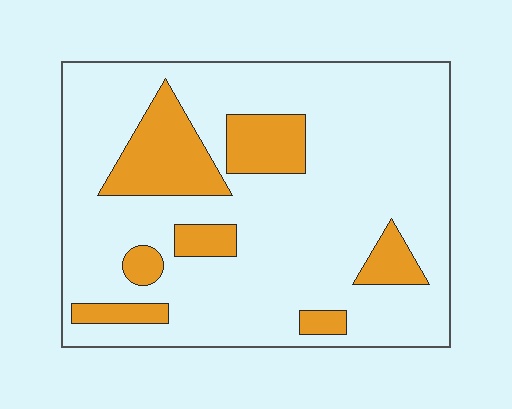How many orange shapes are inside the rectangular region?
7.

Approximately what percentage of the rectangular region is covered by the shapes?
Approximately 20%.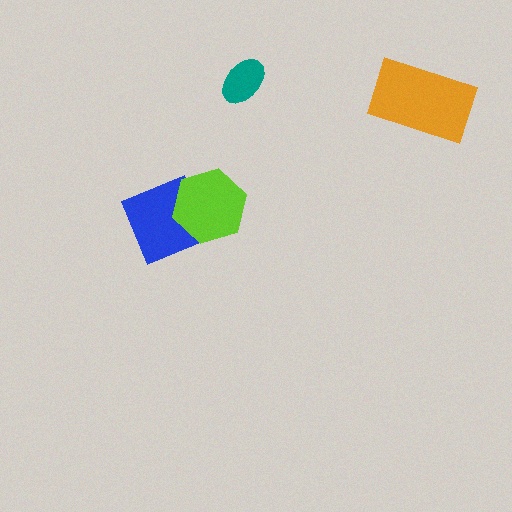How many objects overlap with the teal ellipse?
0 objects overlap with the teal ellipse.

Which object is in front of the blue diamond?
The lime hexagon is in front of the blue diamond.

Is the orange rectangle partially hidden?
No, no other shape covers it.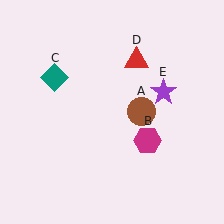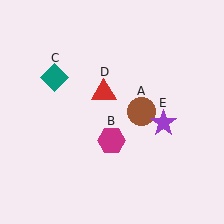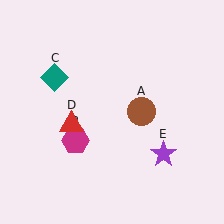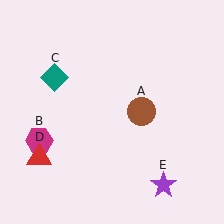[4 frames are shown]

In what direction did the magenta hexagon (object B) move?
The magenta hexagon (object B) moved left.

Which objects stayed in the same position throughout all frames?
Brown circle (object A) and teal diamond (object C) remained stationary.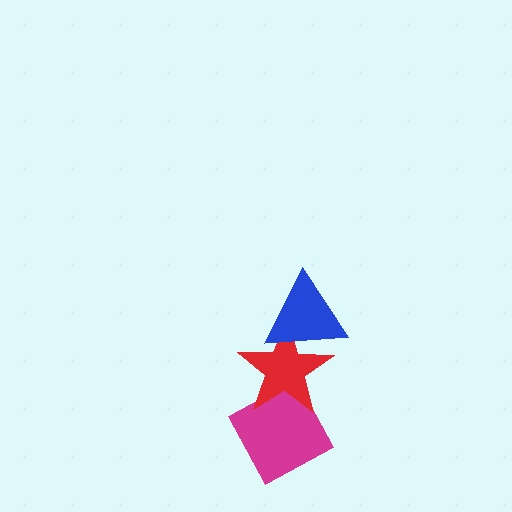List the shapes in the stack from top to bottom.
From top to bottom: the blue triangle, the red star, the magenta diamond.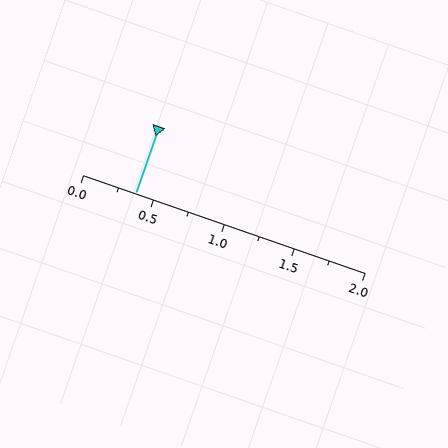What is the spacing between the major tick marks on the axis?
The major ticks are spaced 0.5 apart.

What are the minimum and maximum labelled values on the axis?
The axis runs from 0.0 to 2.0.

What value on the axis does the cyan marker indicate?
The marker indicates approximately 0.38.